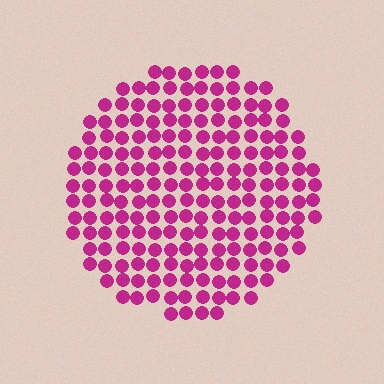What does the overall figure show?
The overall figure shows a circle.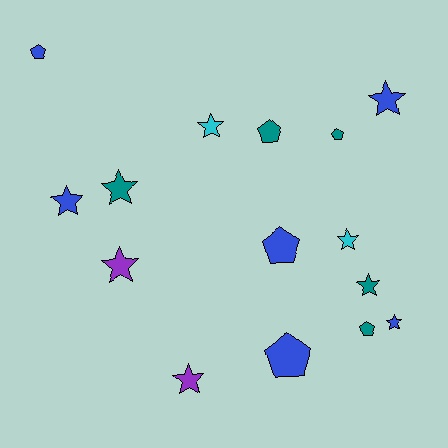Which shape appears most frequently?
Star, with 9 objects.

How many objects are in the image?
There are 15 objects.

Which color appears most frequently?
Blue, with 6 objects.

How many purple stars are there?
There are 2 purple stars.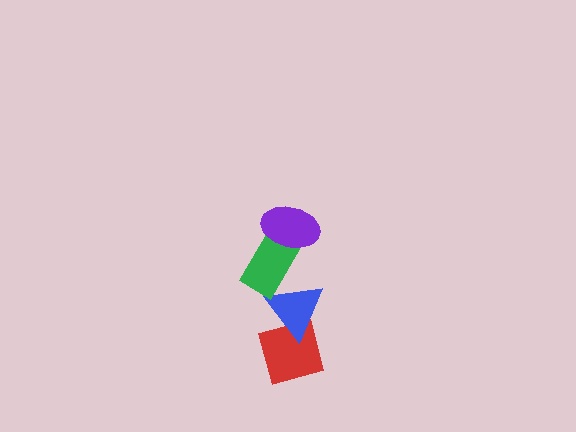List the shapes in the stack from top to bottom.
From top to bottom: the purple ellipse, the green rectangle, the blue triangle, the red square.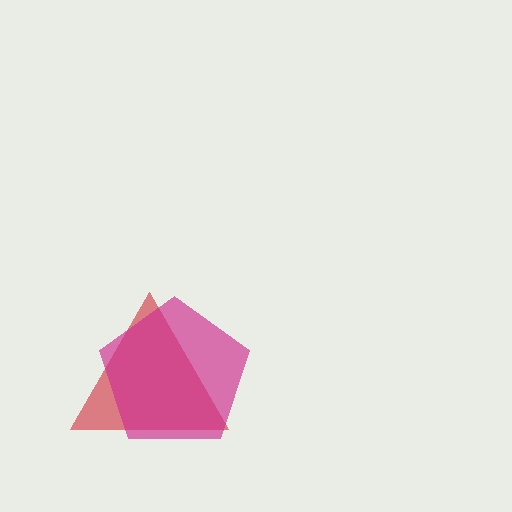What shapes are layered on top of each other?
The layered shapes are: a red triangle, a magenta pentagon.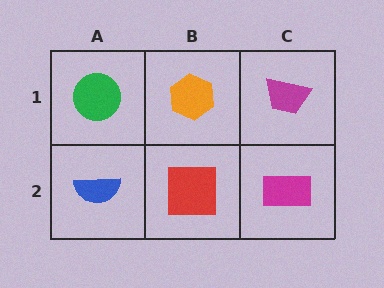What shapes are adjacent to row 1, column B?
A red square (row 2, column B), a green circle (row 1, column A), a magenta trapezoid (row 1, column C).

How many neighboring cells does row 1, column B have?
3.